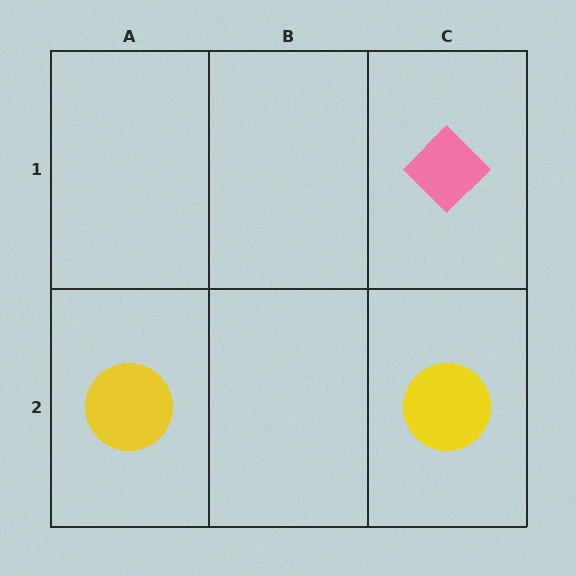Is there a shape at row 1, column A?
No, that cell is empty.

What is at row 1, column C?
A pink diamond.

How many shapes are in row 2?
2 shapes.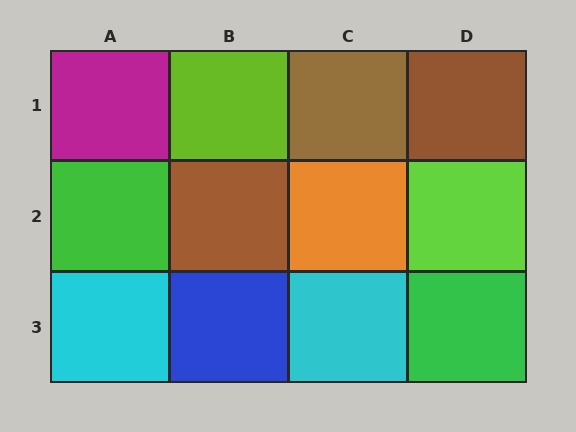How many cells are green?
2 cells are green.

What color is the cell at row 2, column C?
Orange.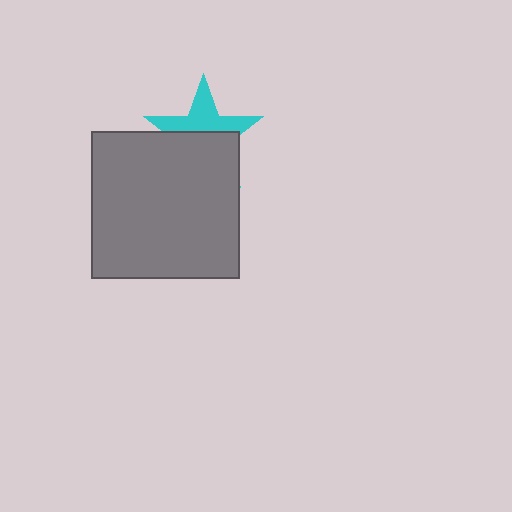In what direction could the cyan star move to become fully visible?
The cyan star could move up. That would shift it out from behind the gray square entirely.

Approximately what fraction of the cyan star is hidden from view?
Roughly 52% of the cyan star is hidden behind the gray square.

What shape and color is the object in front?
The object in front is a gray square.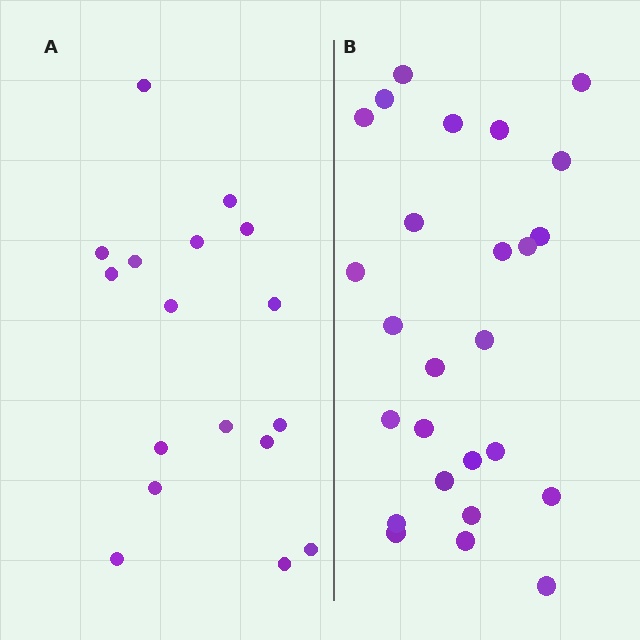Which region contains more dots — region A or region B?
Region B (the right region) has more dots.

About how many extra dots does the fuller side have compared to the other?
Region B has roughly 8 or so more dots than region A.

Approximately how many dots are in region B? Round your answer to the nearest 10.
About 30 dots. (The exact count is 26, which rounds to 30.)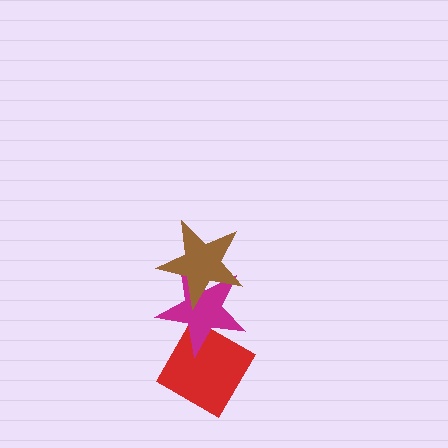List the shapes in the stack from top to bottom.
From top to bottom: the brown star, the magenta star, the red diamond.